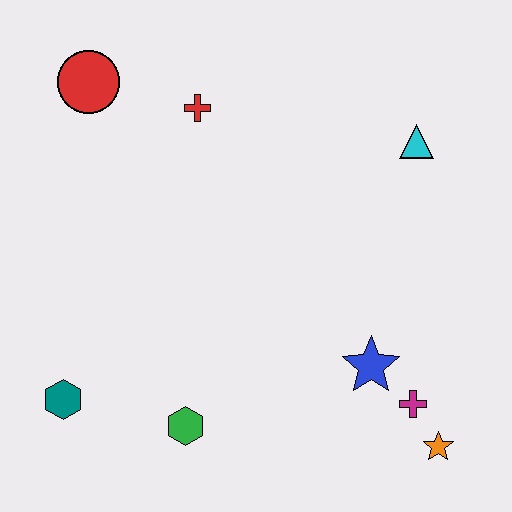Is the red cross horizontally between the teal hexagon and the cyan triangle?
Yes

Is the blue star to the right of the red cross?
Yes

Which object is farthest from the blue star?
The red circle is farthest from the blue star.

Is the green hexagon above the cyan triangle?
No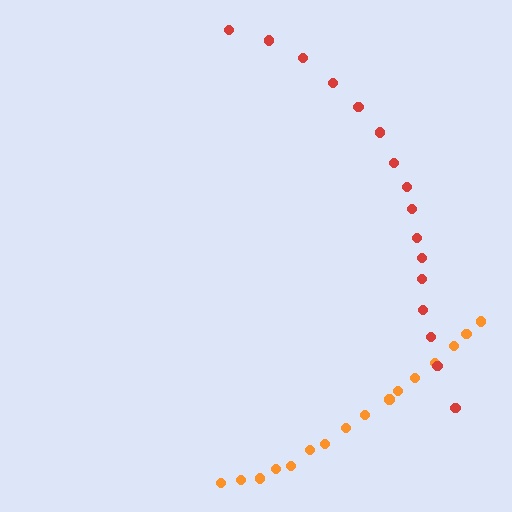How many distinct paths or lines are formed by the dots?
There are 2 distinct paths.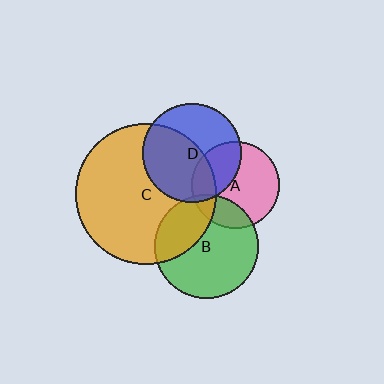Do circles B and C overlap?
Yes.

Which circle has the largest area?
Circle C (orange).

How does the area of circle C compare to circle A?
Approximately 2.6 times.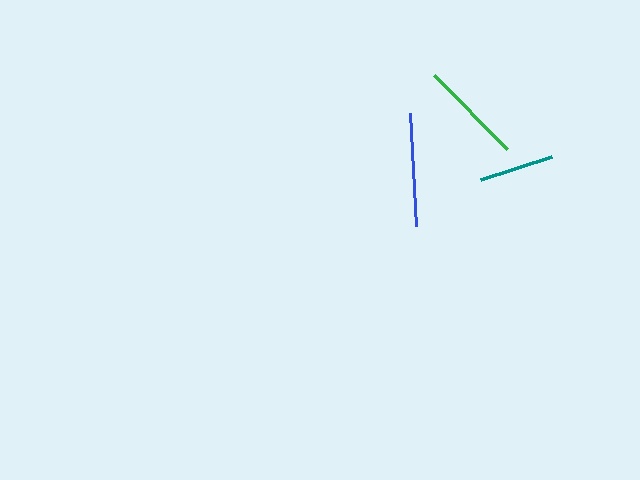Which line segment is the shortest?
The teal line is the shortest at approximately 75 pixels.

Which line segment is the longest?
The blue line is the longest at approximately 113 pixels.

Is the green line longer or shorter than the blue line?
The blue line is longer than the green line.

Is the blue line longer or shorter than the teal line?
The blue line is longer than the teal line.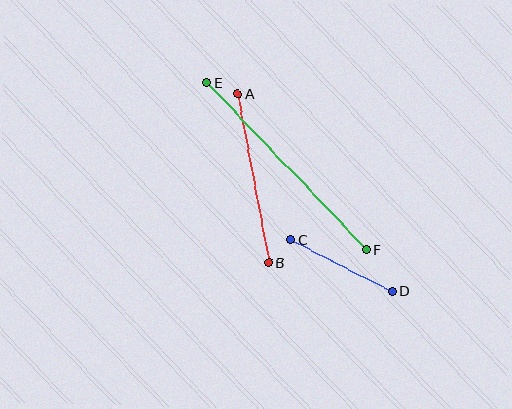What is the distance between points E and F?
The distance is approximately 231 pixels.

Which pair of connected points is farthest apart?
Points E and F are farthest apart.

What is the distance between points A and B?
The distance is approximately 172 pixels.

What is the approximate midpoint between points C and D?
The midpoint is at approximately (341, 265) pixels.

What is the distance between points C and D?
The distance is approximately 114 pixels.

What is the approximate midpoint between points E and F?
The midpoint is at approximately (287, 166) pixels.